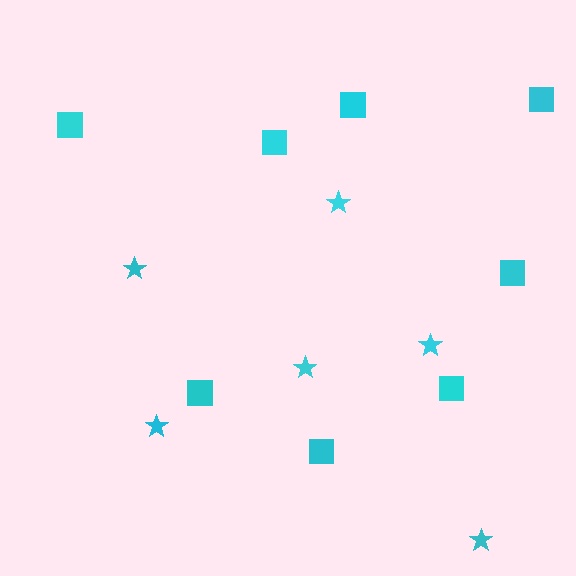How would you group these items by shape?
There are 2 groups: one group of squares (8) and one group of stars (6).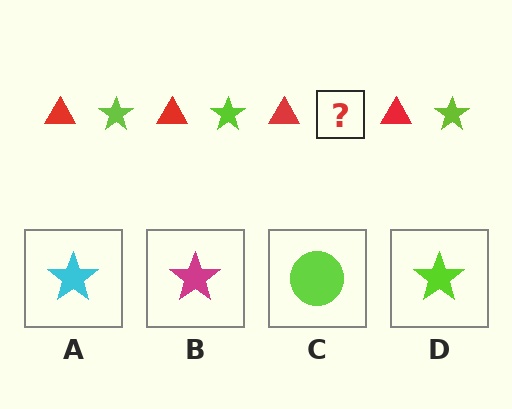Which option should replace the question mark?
Option D.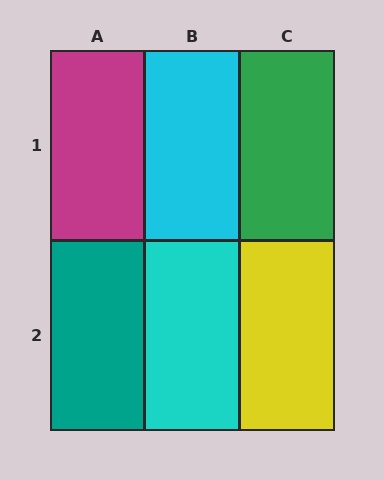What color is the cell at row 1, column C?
Green.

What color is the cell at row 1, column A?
Magenta.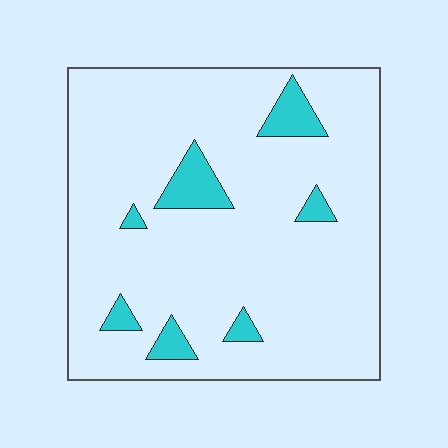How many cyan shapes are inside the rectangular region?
7.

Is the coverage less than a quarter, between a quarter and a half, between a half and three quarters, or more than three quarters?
Less than a quarter.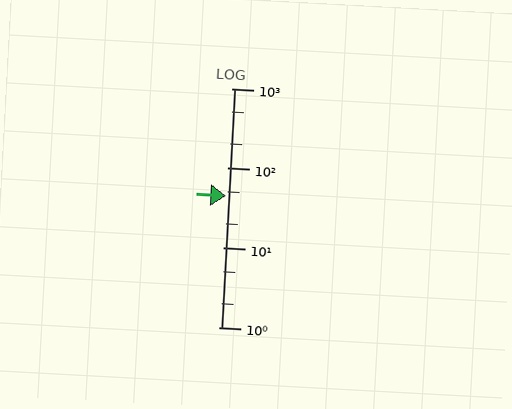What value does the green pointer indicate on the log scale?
The pointer indicates approximately 45.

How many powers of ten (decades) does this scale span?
The scale spans 3 decades, from 1 to 1000.